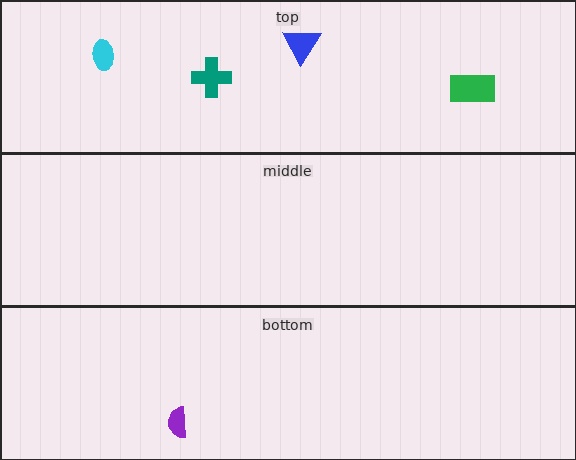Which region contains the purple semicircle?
The bottom region.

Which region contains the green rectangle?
The top region.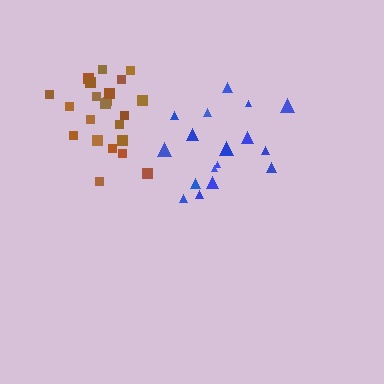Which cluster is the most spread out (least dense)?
Blue.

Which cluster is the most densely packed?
Brown.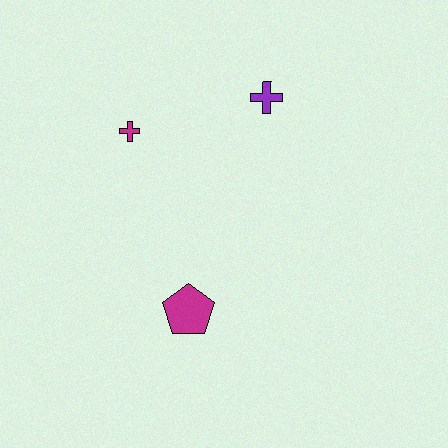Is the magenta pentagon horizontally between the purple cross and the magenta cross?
Yes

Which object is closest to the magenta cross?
The purple cross is closest to the magenta cross.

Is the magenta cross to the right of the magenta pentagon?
No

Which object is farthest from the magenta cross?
The magenta pentagon is farthest from the magenta cross.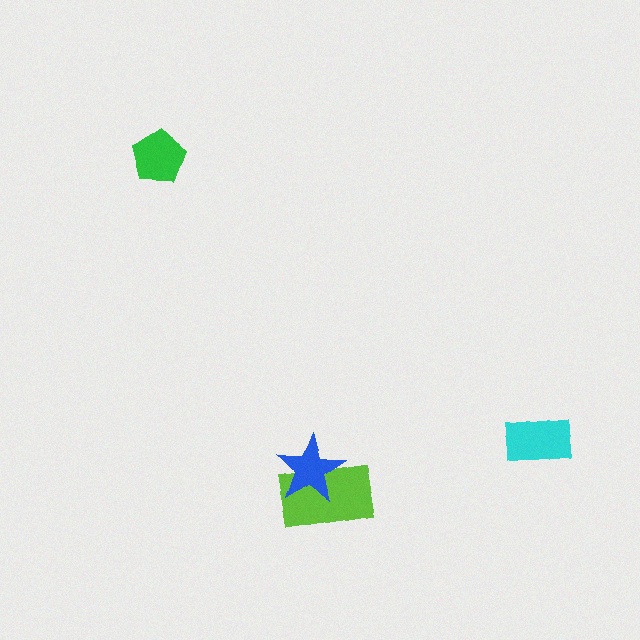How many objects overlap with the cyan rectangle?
0 objects overlap with the cyan rectangle.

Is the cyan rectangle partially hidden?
No, no other shape covers it.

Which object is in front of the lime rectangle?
The blue star is in front of the lime rectangle.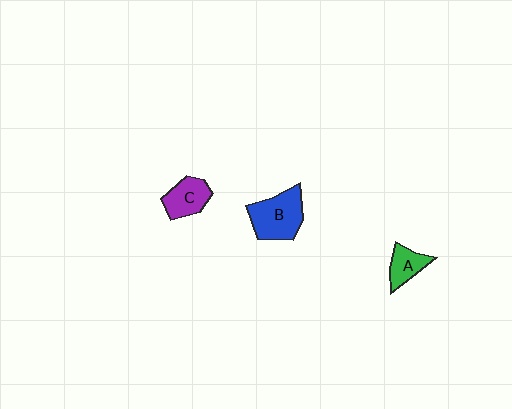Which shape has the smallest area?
Shape A (green).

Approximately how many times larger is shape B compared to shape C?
Approximately 1.5 times.